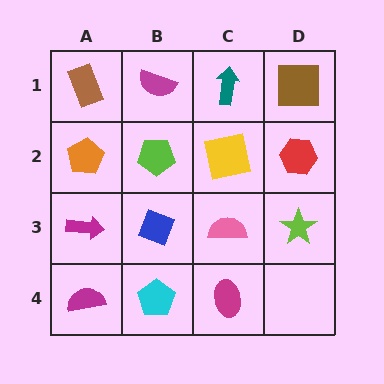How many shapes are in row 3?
4 shapes.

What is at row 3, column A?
A magenta arrow.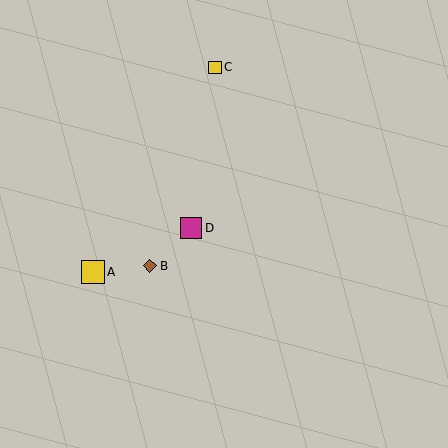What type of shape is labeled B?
Shape B is a brown diamond.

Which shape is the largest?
The yellow square (labeled A) is the largest.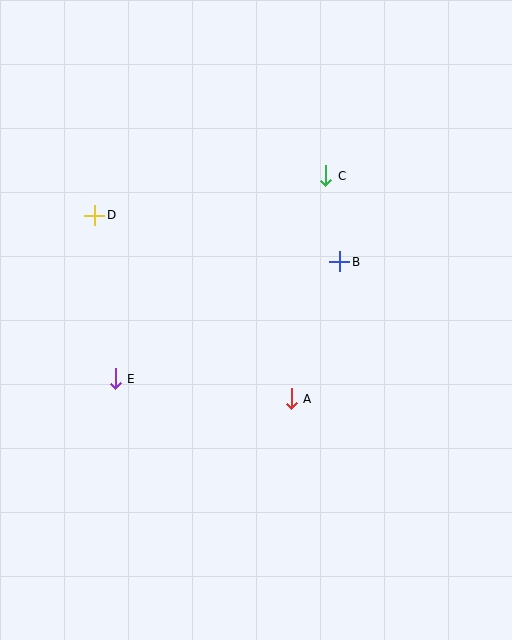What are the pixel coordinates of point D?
Point D is at (95, 215).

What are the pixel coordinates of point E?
Point E is at (115, 379).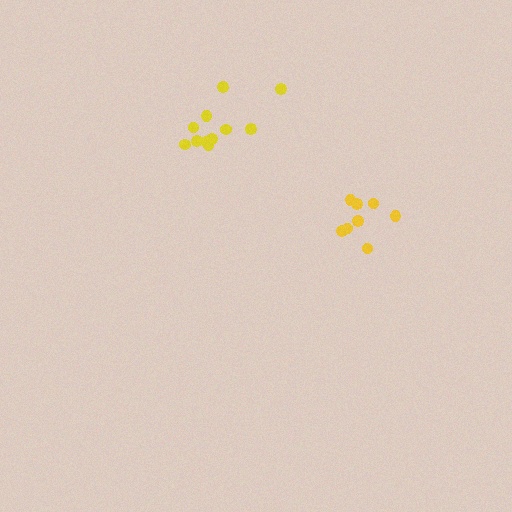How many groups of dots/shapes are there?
There are 2 groups.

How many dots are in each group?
Group 1: 8 dots, Group 2: 11 dots (19 total).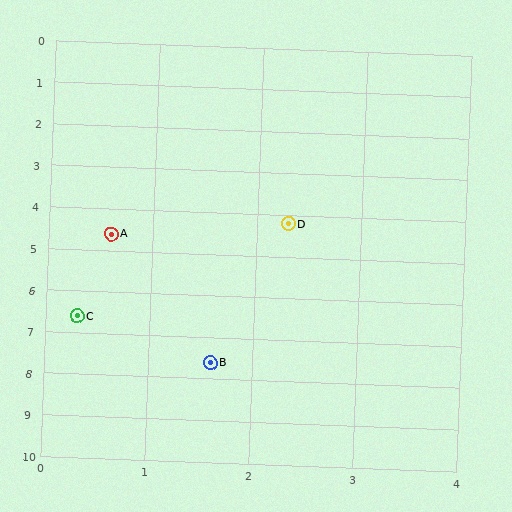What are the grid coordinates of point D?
Point D is at approximately (2.3, 4.2).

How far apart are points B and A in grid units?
Points B and A are about 3.2 grid units apart.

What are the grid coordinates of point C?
Point C is at approximately (0.3, 6.6).